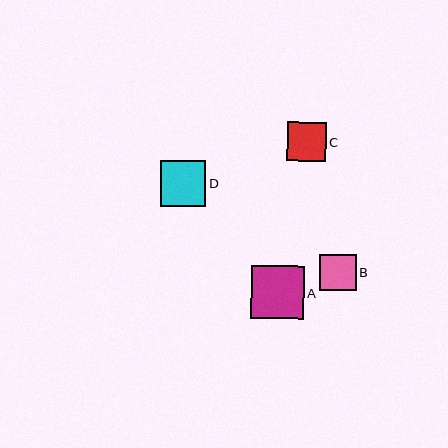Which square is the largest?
Square A is the largest with a size of approximately 53 pixels.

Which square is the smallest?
Square B is the smallest with a size of approximately 37 pixels.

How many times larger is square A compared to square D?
Square A is approximately 1.2 times the size of square D.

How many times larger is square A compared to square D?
Square A is approximately 1.2 times the size of square D.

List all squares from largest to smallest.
From largest to smallest: A, D, C, B.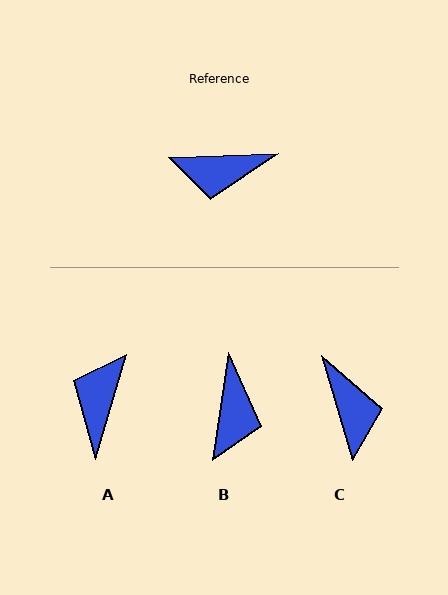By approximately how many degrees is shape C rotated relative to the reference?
Approximately 105 degrees counter-clockwise.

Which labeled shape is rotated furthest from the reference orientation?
A, about 108 degrees away.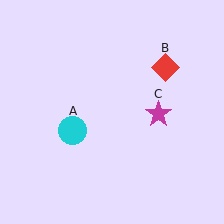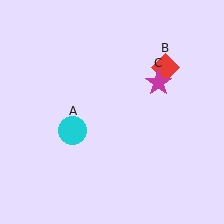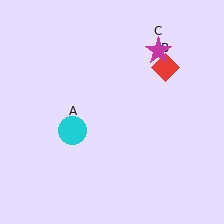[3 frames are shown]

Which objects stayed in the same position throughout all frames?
Cyan circle (object A) and red diamond (object B) remained stationary.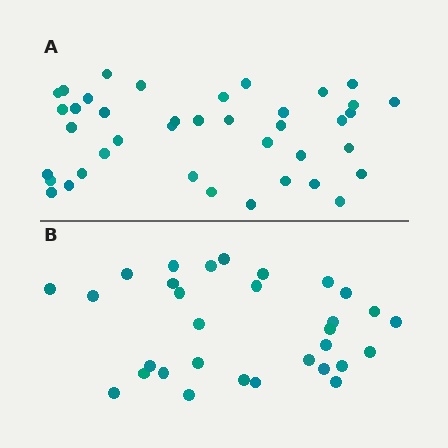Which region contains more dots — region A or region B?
Region A (the top region) has more dots.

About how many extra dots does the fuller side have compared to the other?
Region A has roughly 8 or so more dots than region B.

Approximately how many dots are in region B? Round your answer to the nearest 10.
About 30 dots. (The exact count is 31, which rounds to 30.)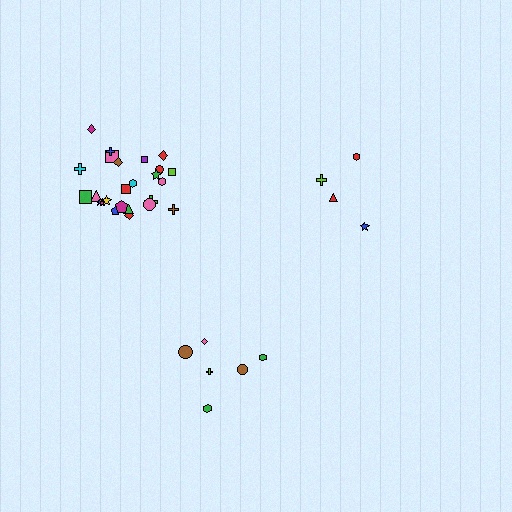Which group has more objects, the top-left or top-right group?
The top-left group.